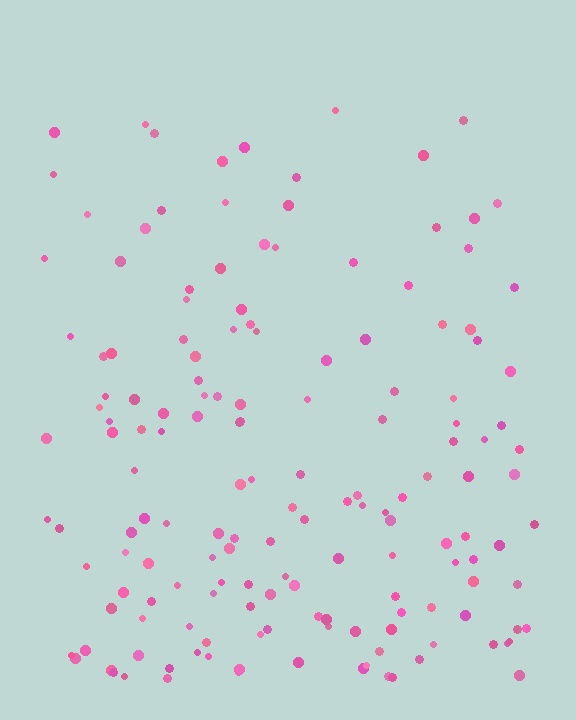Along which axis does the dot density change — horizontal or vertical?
Vertical.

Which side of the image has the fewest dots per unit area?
The top.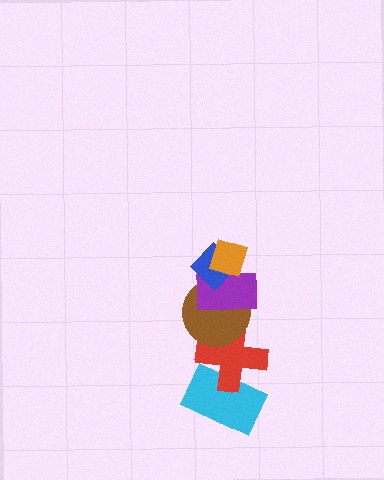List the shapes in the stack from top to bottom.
From top to bottom: the orange diamond, the blue diamond, the purple rectangle, the brown circle, the red cross, the cyan rectangle.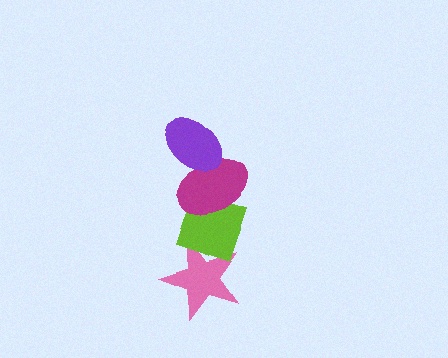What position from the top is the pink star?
The pink star is 4th from the top.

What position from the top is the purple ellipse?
The purple ellipse is 1st from the top.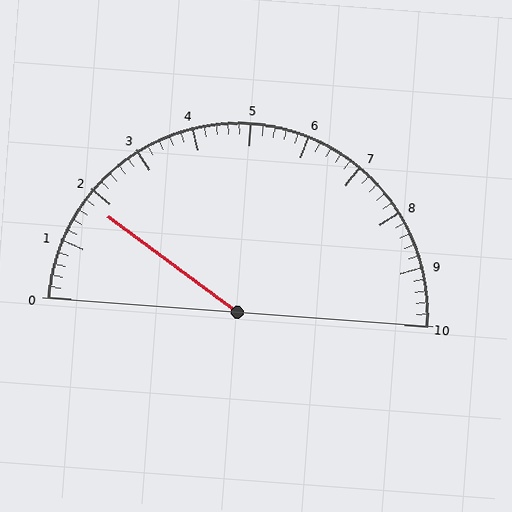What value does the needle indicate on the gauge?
The needle indicates approximately 1.8.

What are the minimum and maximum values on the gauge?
The gauge ranges from 0 to 10.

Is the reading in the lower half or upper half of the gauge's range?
The reading is in the lower half of the range (0 to 10).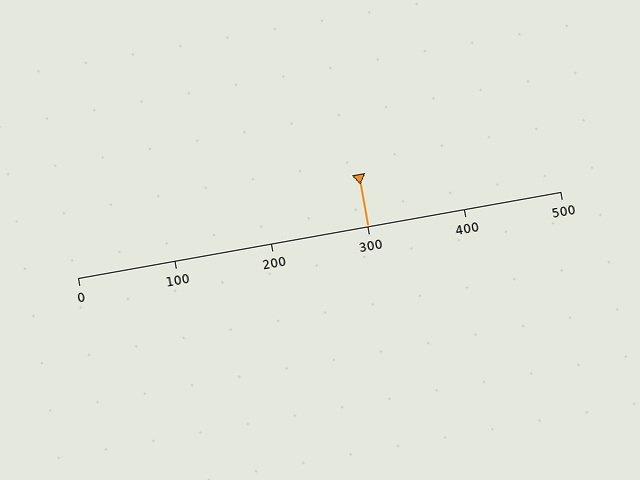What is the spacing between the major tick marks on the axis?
The major ticks are spaced 100 apart.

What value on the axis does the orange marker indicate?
The marker indicates approximately 300.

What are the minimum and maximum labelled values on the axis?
The axis runs from 0 to 500.